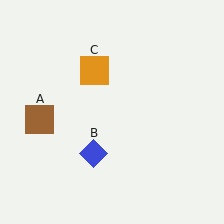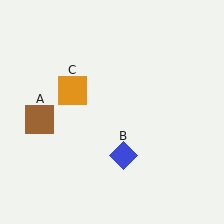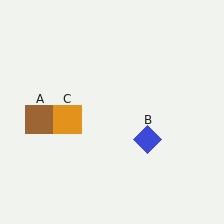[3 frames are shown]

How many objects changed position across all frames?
2 objects changed position: blue diamond (object B), orange square (object C).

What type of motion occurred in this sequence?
The blue diamond (object B), orange square (object C) rotated counterclockwise around the center of the scene.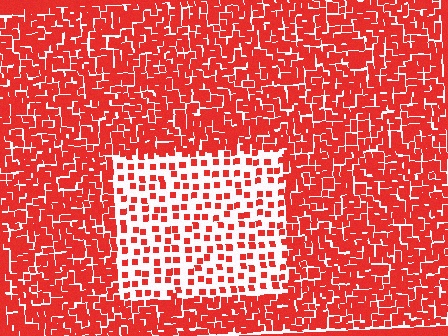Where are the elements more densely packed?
The elements are more densely packed outside the rectangle boundary.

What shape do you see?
I see a rectangle.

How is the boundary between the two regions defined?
The boundary is defined by a change in element density (approximately 2.8x ratio). All elements are the same color, size, and shape.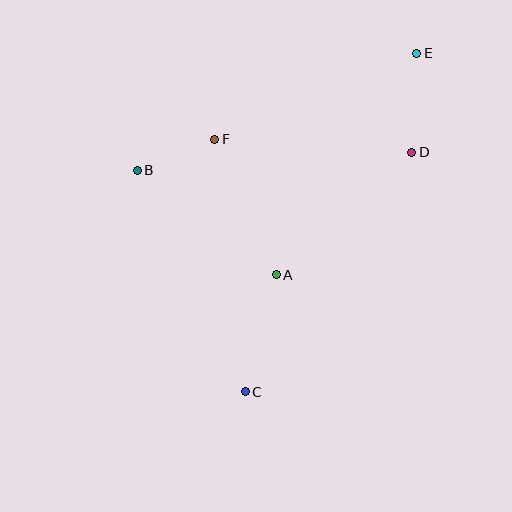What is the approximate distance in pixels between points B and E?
The distance between B and E is approximately 303 pixels.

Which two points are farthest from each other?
Points C and E are farthest from each other.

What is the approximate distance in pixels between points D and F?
The distance between D and F is approximately 198 pixels.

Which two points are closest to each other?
Points B and F are closest to each other.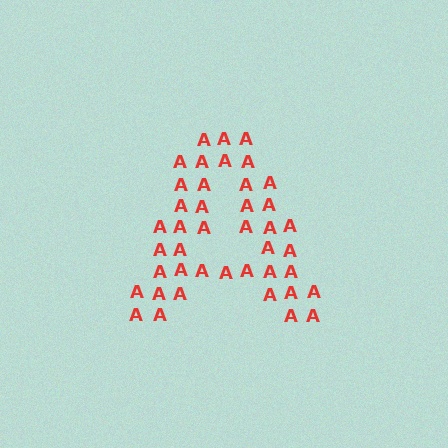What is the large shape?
The large shape is the letter A.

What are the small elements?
The small elements are letter A's.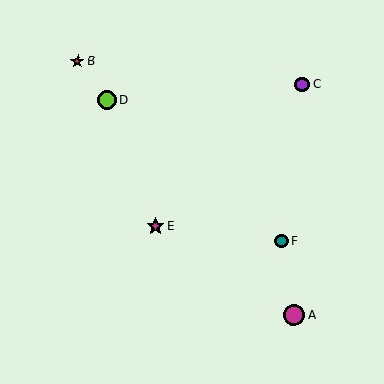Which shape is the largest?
The magenta circle (labeled A) is the largest.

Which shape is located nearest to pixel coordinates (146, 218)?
The magenta star (labeled E) at (155, 226) is nearest to that location.